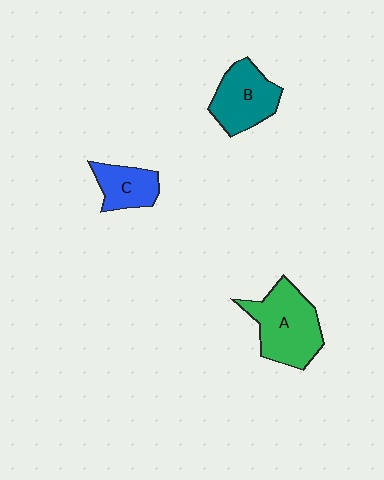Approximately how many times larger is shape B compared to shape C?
Approximately 1.4 times.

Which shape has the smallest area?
Shape C (blue).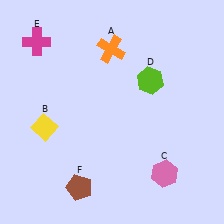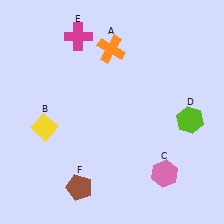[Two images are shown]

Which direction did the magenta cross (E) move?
The magenta cross (E) moved right.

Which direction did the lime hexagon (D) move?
The lime hexagon (D) moved right.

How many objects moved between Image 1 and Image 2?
2 objects moved between the two images.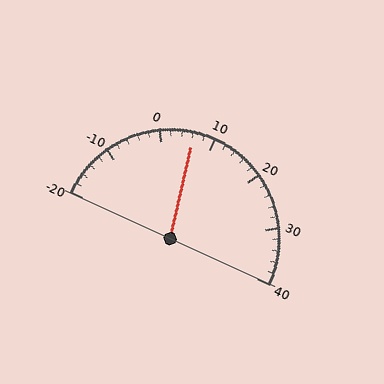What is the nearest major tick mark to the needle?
The nearest major tick mark is 10.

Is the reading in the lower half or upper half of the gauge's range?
The reading is in the lower half of the range (-20 to 40).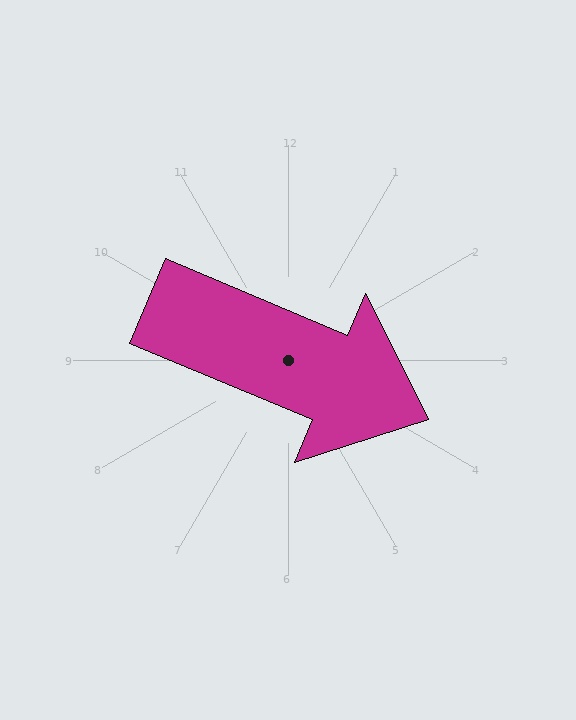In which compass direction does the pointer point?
Southeast.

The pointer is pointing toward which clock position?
Roughly 4 o'clock.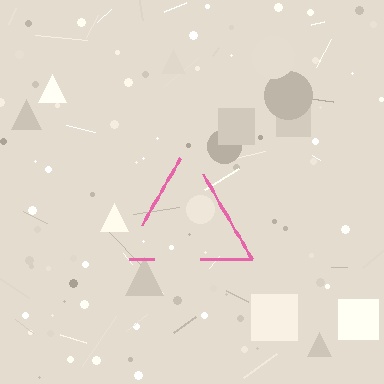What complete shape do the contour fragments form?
The contour fragments form a triangle.